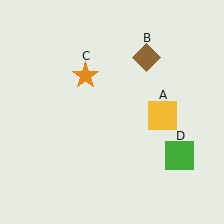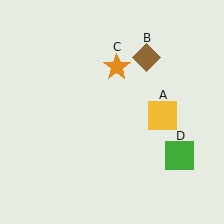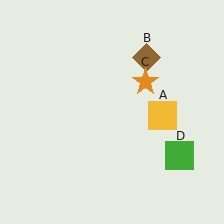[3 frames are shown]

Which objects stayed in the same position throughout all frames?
Yellow square (object A) and brown diamond (object B) and green square (object D) remained stationary.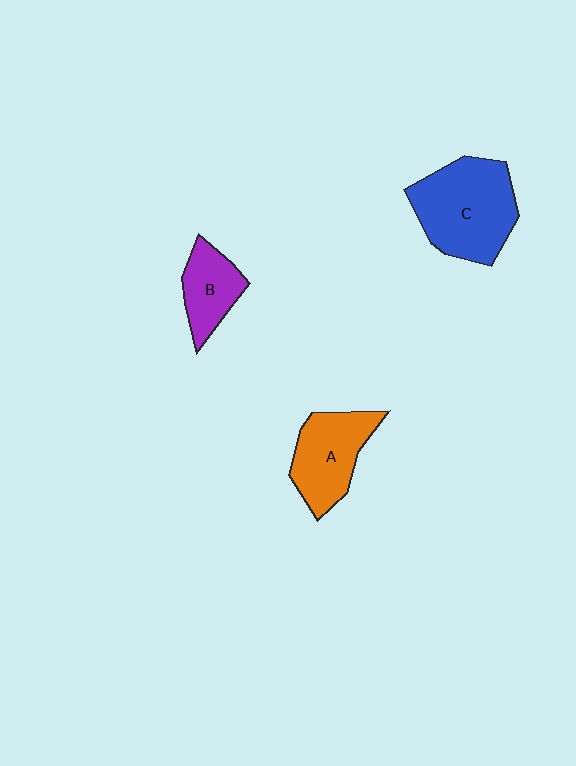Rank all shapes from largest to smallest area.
From largest to smallest: C (blue), A (orange), B (purple).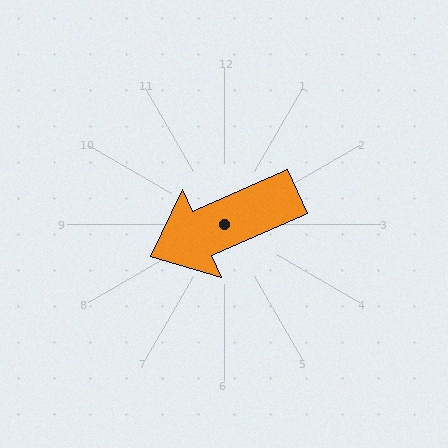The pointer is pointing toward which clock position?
Roughly 8 o'clock.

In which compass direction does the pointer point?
Southwest.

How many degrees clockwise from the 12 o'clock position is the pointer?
Approximately 246 degrees.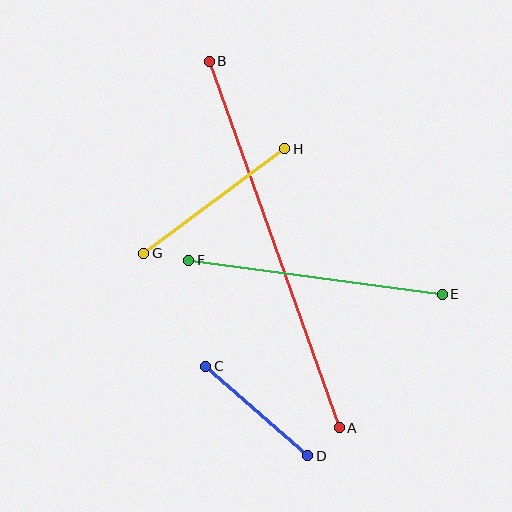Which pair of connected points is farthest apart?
Points A and B are farthest apart.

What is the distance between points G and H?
The distance is approximately 176 pixels.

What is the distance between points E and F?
The distance is approximately 256 pixels.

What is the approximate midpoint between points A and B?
The midpoint is at approximately (274, 244) pixels.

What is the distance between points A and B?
The distance is approximately 389 pixels.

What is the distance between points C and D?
The distance is approximately 136 pixels.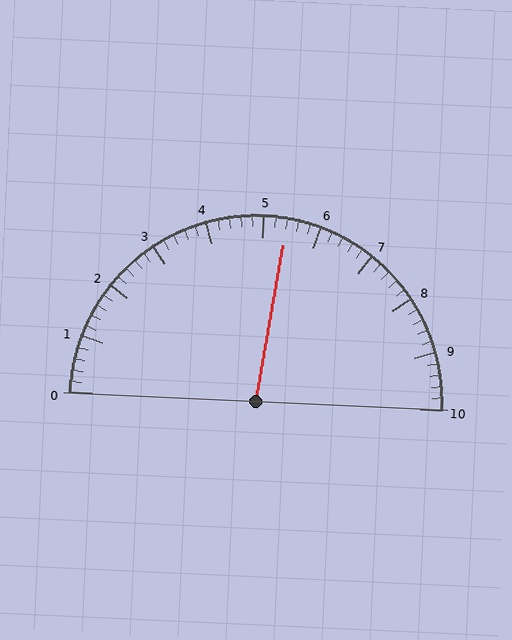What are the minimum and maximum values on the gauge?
The gauge ranges from 0 to 10.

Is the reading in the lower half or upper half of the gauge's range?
The reading is in the upper half of the range (0 to 10).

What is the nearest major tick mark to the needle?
The nearest major tick mark is 5.